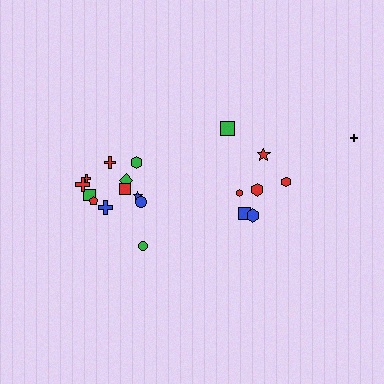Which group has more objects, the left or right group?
The left group.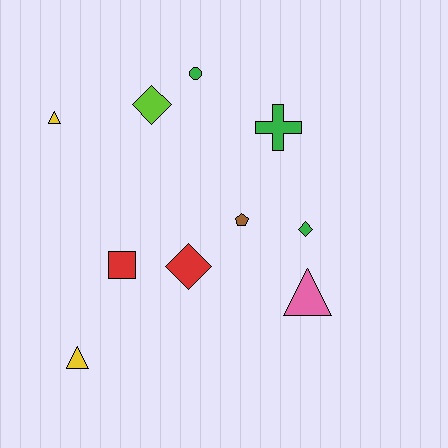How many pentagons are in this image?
There is 1 pentagon.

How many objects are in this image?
There are 10 objects.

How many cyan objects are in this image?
There are no cyan objects.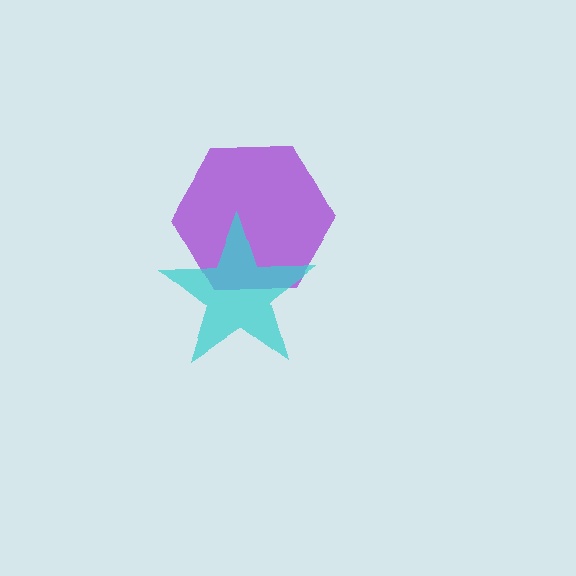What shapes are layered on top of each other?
The layered shapes are: a purple hexagon, a cyan star.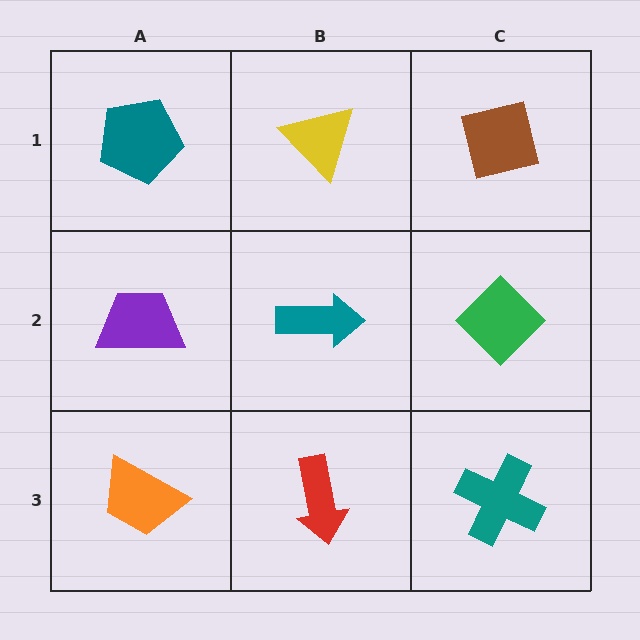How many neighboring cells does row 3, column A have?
2.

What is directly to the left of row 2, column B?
A purple trapezoid.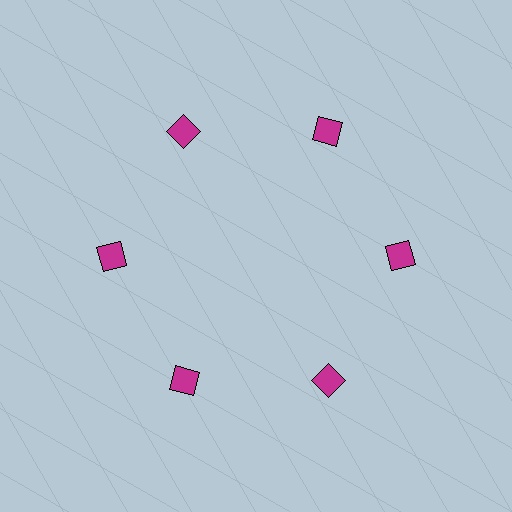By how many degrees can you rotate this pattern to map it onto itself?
The pattern maps onto itself every 60 degrees of rotation.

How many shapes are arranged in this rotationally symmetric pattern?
There are 6 shapes, arranged in 6 groups of 1.